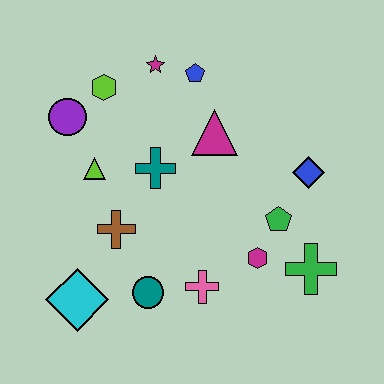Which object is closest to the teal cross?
The lime triangle is closest to the teal cross.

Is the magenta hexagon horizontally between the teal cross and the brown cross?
No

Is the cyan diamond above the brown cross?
No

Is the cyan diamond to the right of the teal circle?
No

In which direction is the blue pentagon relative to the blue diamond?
The blue pentagon is to the left of the blue diamond.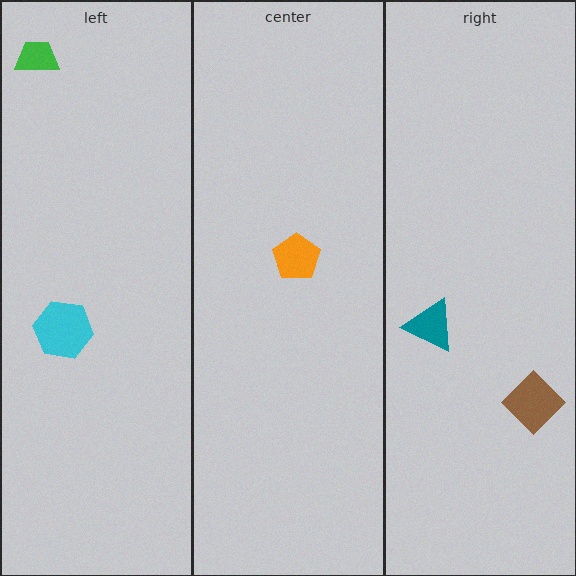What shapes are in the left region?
The cyan hexagon, the green trapezoid.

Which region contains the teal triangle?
The right region.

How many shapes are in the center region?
1.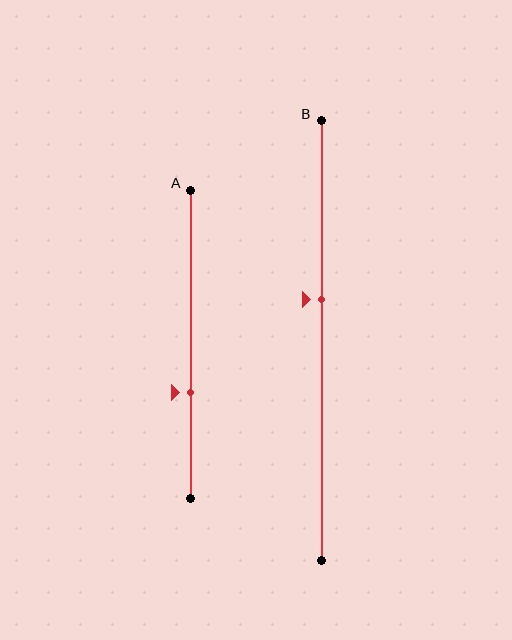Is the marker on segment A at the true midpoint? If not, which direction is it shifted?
No, the marker on segment A is shifted downward by about 16% of the segment length.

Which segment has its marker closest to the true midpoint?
Segment B has its marker closest to the true midpoint.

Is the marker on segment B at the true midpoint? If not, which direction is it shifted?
No, the marker on segment B is shifted upward by about 9% of the segment length.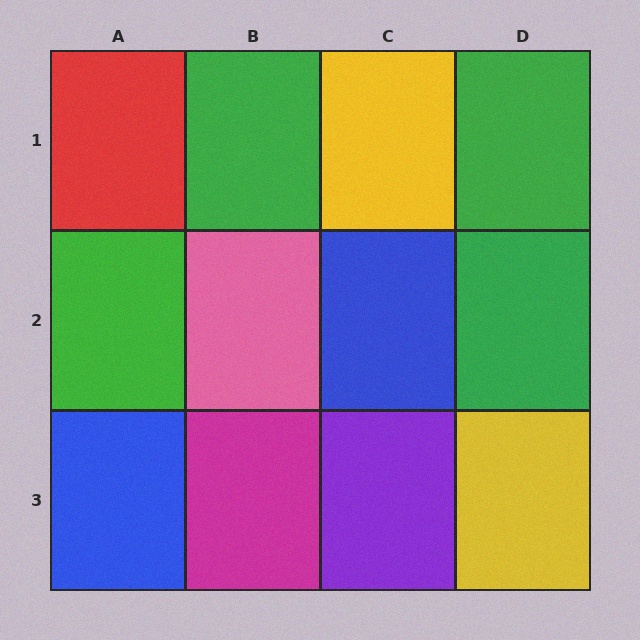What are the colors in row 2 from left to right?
Green, pink, blue, green.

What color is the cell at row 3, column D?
Yellow.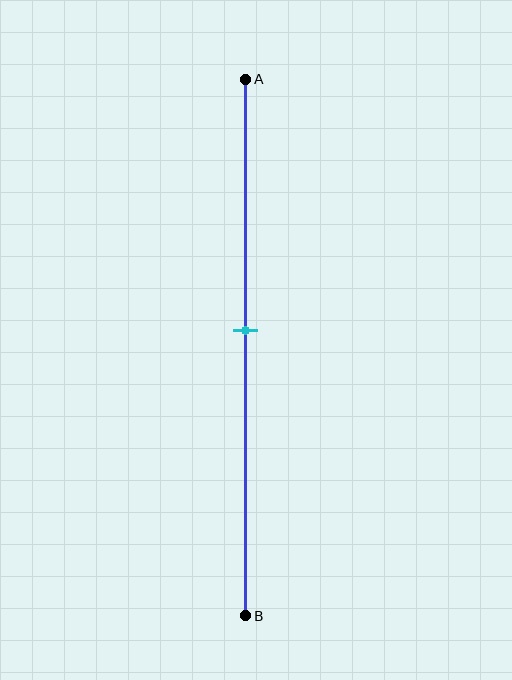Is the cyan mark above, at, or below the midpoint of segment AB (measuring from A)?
The cyan mark is above the midpoint of segment AB.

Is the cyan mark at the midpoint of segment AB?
No, the mark is at about 45% from A, not at the 50% midpoint.